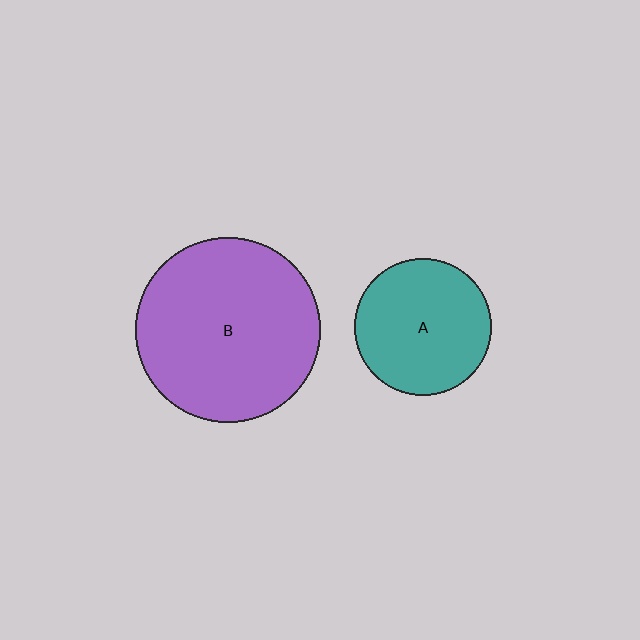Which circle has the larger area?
Circle B (purple).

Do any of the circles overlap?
No, none of the circles overlap.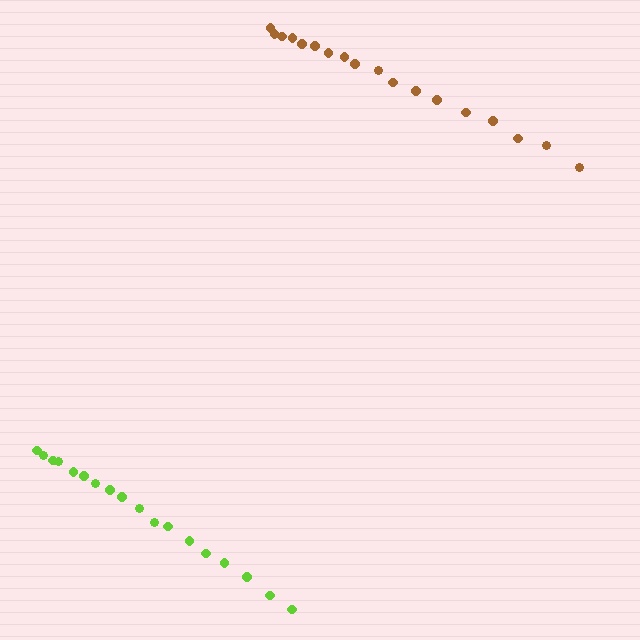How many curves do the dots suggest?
There are 2 distinct paths.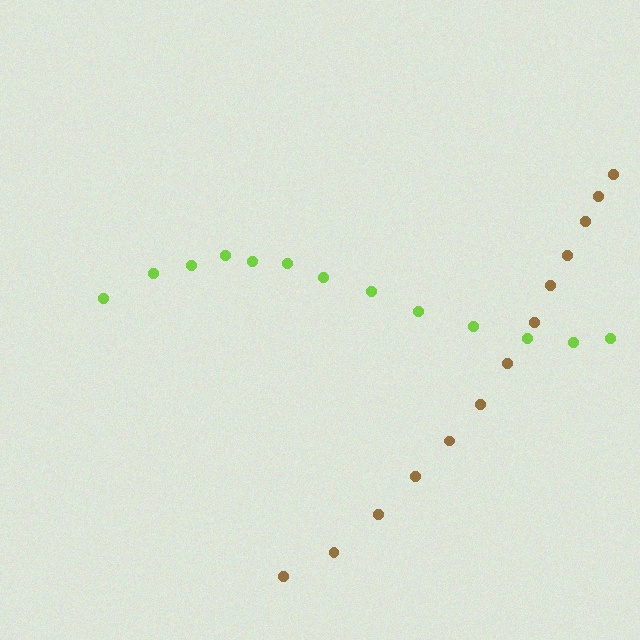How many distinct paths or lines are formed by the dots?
There are 2 distinct paths.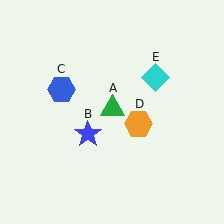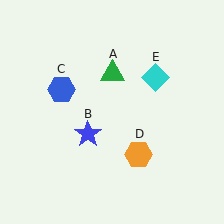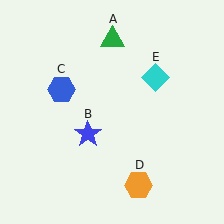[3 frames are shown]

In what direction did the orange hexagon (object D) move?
The orange hexagon (object D) moved down.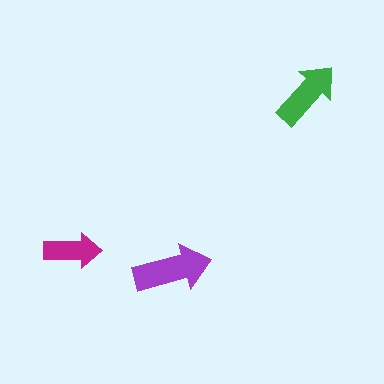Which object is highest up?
The green arrow is topmost.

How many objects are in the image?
There are 3 objects in the image.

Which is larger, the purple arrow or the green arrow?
The purple one.